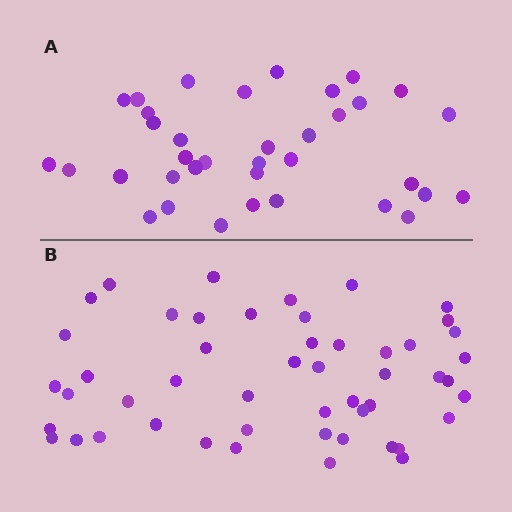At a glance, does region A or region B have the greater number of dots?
Region B (the bottom region) has more dots.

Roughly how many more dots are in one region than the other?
Region B has approximately 15 more dots than region A.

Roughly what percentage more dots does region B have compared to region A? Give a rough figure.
About 40% more.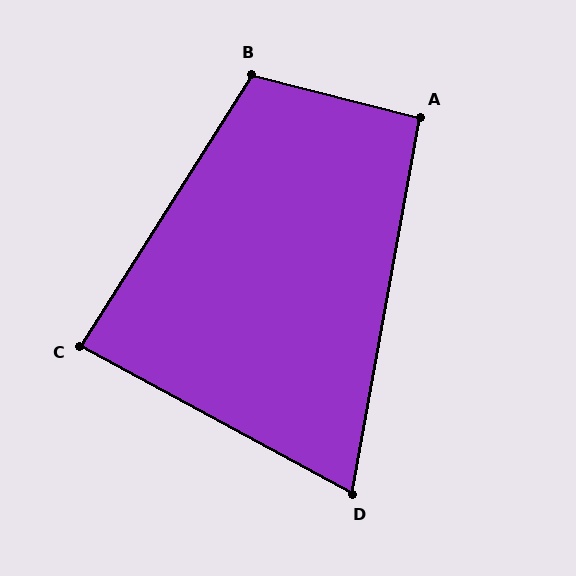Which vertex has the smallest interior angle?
D, at approximately 72 degrees.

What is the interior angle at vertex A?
Approximately 94 degrees (approximately right).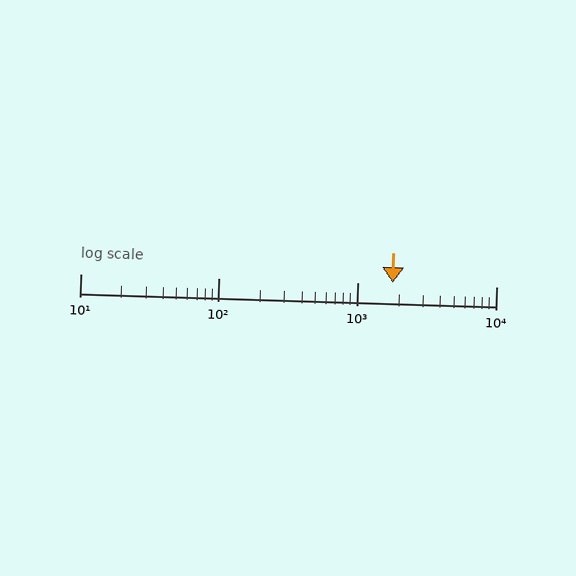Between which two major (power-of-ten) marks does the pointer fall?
The pointer is between 1000 and 10000.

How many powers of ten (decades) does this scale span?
The scale spans 3 decades, from 10 to 10000.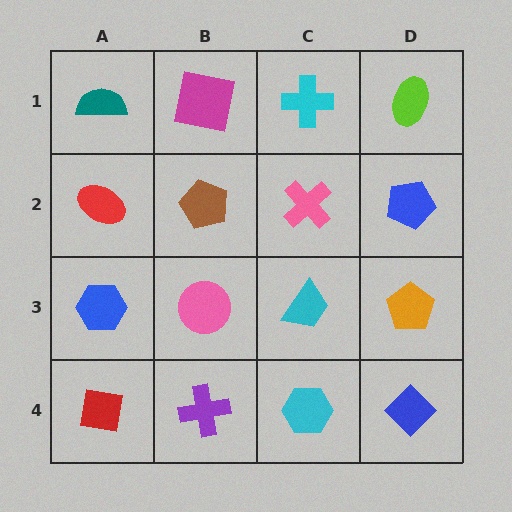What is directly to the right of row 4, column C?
A blue diamond.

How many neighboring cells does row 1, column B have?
3.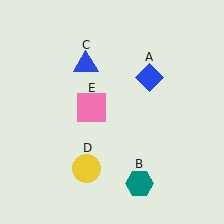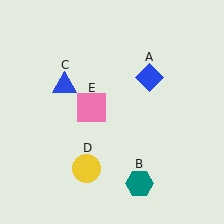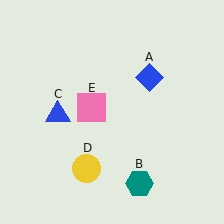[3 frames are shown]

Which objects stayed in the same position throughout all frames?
Blue diamond (object A) and teal hexagon (object B) and yellow circle (object D) and pink square (object E) remained stationary.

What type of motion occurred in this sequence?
The blue triangle (object C) rotated counterclockwise around the center of the scene.